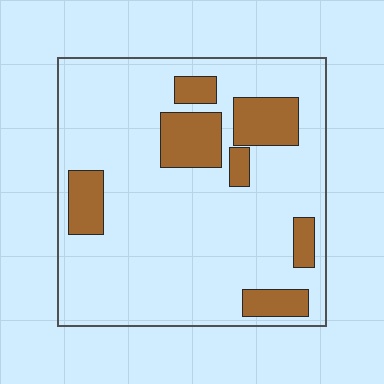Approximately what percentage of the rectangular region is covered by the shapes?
Approximately 20%.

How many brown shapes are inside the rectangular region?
7.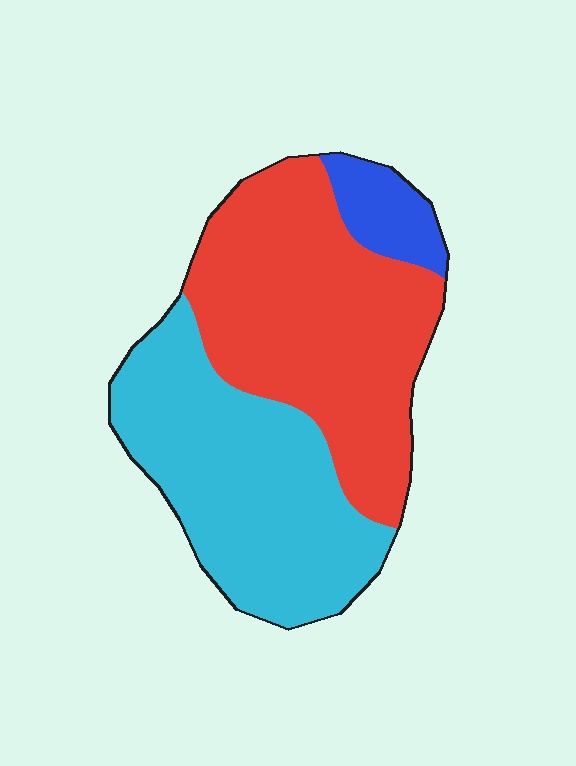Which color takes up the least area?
Blue, at roughly 10%.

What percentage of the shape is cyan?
Cyan takes up between a quarter and a half of the shape.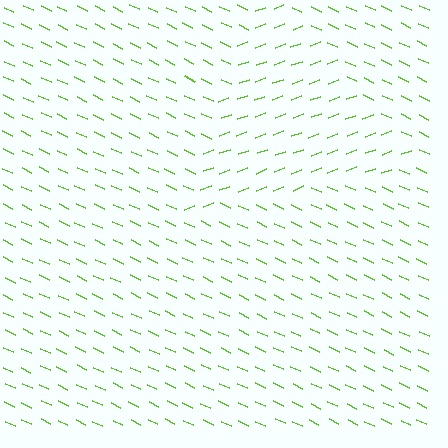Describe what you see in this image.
The image is filled with small lime line segments. A triangle region in the image has lines oriented differently from the surrounding lines, creating a visible texture boundary.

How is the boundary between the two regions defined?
The boundary is defined purely by a change in line orientation (approximately 45 degrees difference). All lines are the same color and thickness.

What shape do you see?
I see a triangle.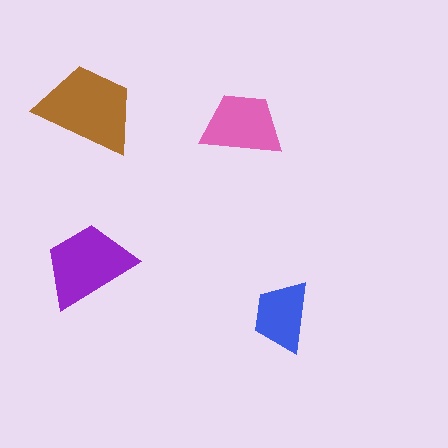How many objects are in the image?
There are 4 objects in the image.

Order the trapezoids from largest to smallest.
the brown one, the purple one, the pink one, the blue one.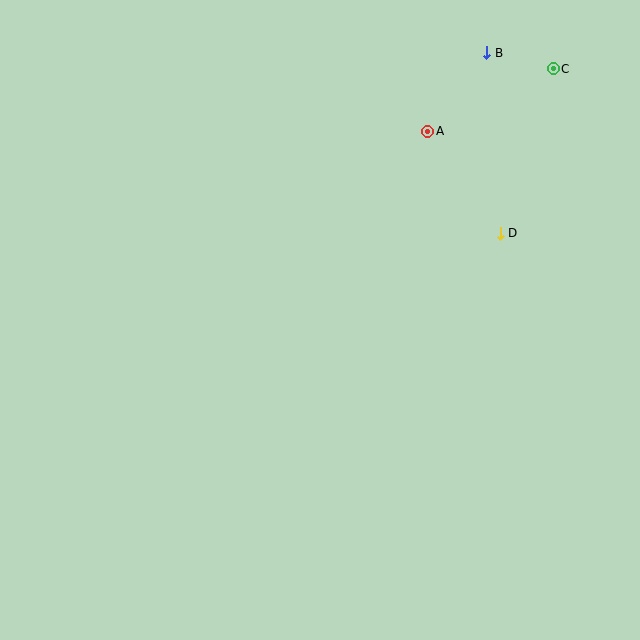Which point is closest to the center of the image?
Point D at (501, 233) is closest to the center.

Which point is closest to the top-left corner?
Point A is closest to the top-left corner.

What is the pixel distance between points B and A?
The distance between B and A is 99 pixels.